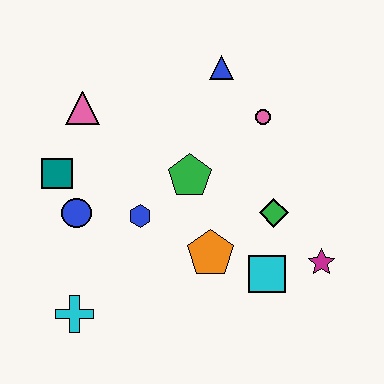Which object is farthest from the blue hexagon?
The magenta star is farthest from the blue hexagon.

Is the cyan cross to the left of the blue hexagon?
Yes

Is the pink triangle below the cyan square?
No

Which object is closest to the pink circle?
The blue triangle is closest to the pink circle.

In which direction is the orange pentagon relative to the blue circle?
The orange pentagon is to the right of the blue circle.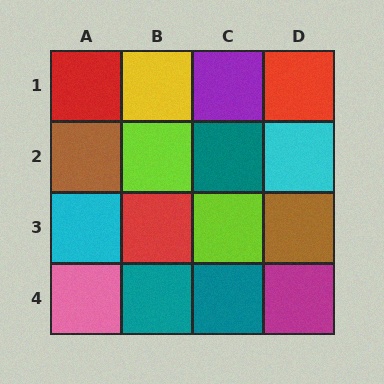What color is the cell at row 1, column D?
Red.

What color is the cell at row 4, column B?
Teal.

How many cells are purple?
1 cell is purple.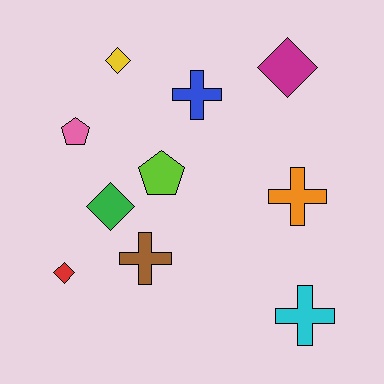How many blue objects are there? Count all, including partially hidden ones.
There is 1 blue object.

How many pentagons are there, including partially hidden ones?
There are 2 pentagons.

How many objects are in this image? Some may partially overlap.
There are 10 objects.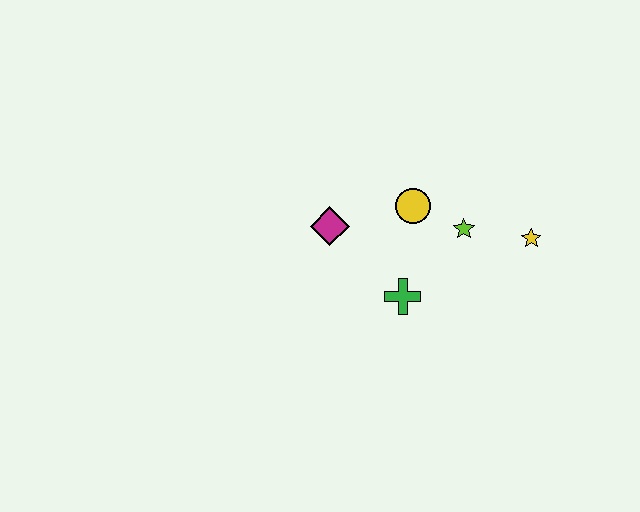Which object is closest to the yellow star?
The lime star is closest to the yellow star.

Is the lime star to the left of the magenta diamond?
No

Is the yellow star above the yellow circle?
No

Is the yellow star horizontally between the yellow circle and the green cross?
No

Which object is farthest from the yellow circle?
The yellow star is farthest from the yellow circle.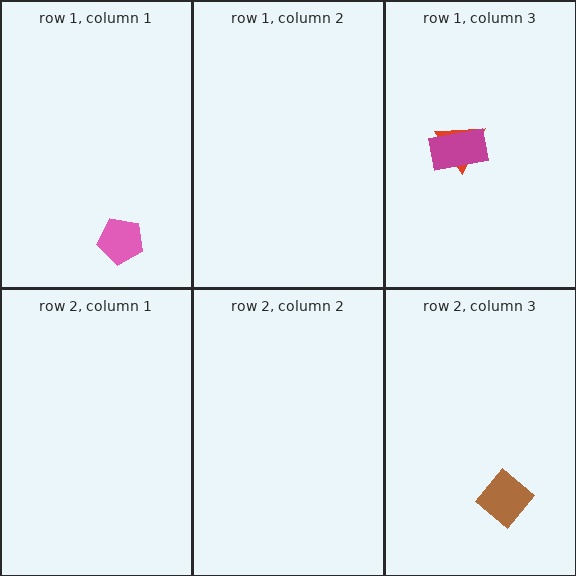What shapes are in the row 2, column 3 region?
The brown diamond.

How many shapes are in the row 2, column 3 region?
1.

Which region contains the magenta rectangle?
The row 1, column 3 region.